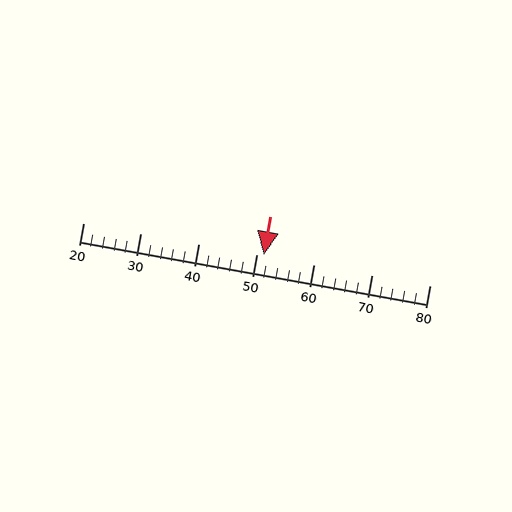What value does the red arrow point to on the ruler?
The red arrow points to approximately 51.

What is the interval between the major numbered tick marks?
The major tick marks are spaced 10 units apart.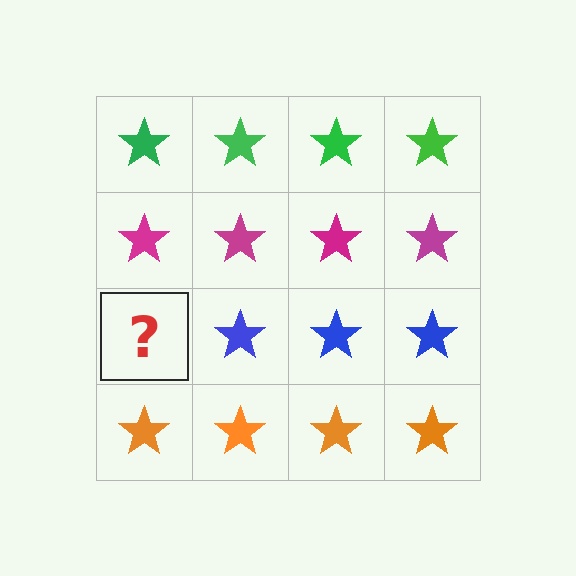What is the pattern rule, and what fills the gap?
The rule is that each row has a consistent color. The gap should be filled with a blue star.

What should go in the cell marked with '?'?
The missing cell should contain a blue star.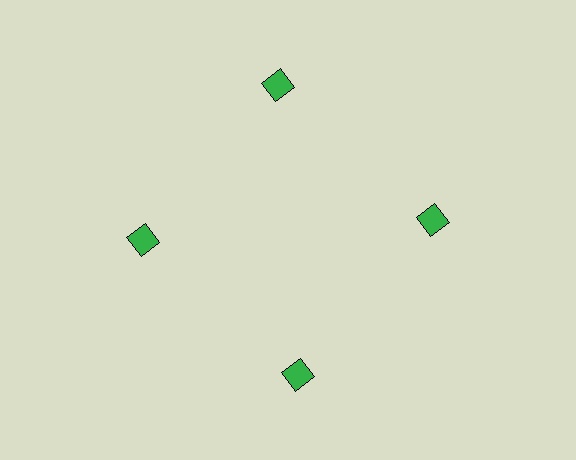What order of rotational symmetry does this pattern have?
This pattern has 4-fold rotational symmetry.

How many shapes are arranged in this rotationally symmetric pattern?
There are 4 shapes, arranged in 4 groups of 1.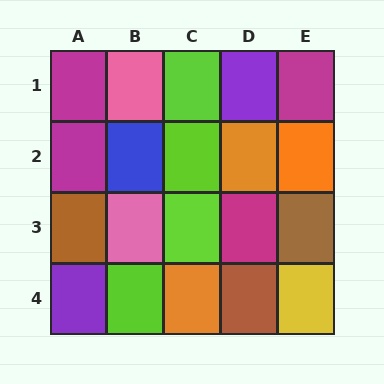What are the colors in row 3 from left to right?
Brown, pink, lime, magenta, brown.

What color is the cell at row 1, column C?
Lime.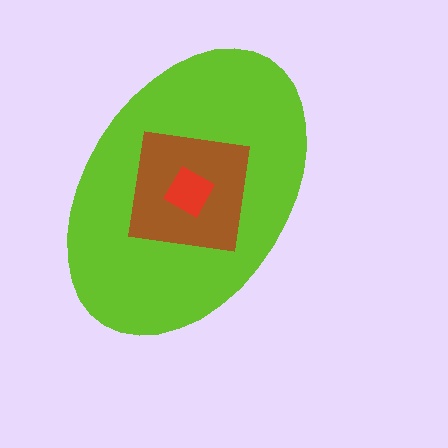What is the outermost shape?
The lime ellipse.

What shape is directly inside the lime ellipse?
The brown square.